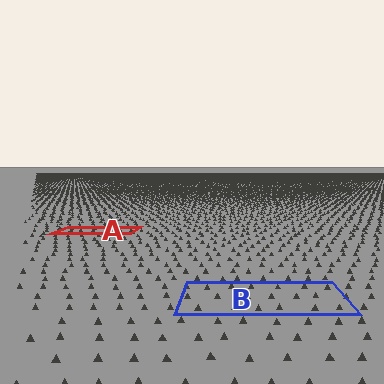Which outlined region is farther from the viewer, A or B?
Region A is farther from the viewer — the texture elements inside it appear smaller and more densely packed.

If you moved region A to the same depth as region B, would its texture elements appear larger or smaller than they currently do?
They would appear larger. At a closer depth, the same texture elements are projected at a bigger on-screen size.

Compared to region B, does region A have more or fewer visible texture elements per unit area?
Region A has more texture elements per unit area — they are packed more densely because it is farther away.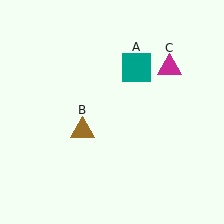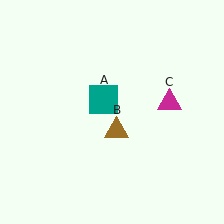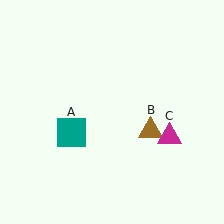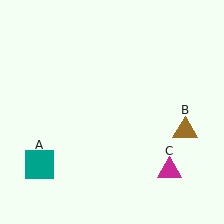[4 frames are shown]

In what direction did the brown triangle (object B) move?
The brown triangle (object B) moved right.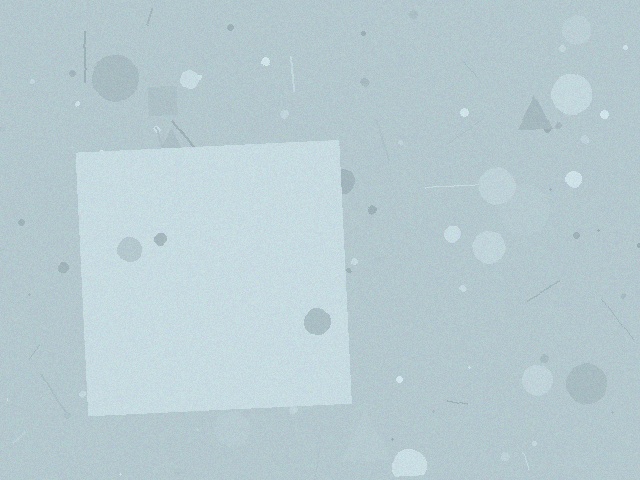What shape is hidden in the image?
A square is hidden in the image.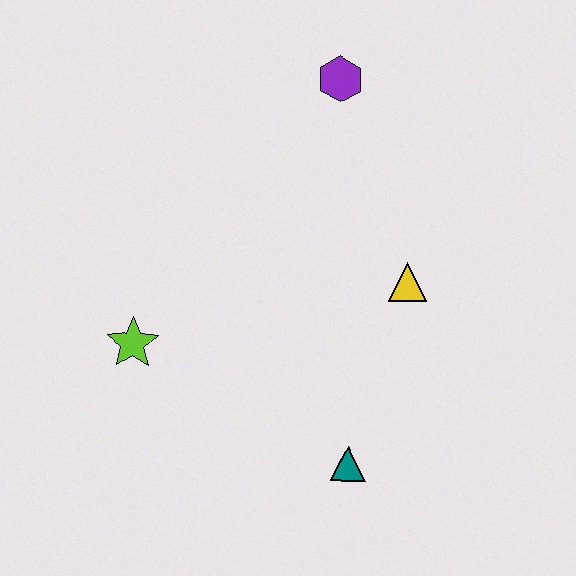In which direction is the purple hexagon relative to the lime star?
The purple hexagon is above the lime star.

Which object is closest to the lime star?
The teal triangle is closest to the lime star.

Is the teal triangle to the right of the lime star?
Yes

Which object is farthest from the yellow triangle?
The lime star is farthest from the yellow triangle.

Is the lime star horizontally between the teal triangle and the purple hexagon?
No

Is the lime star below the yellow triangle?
Yes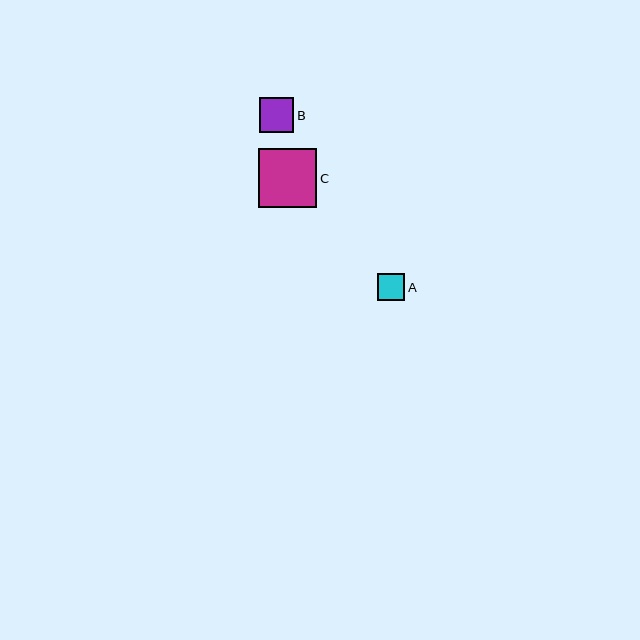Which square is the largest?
Square C is the largest with a size of approximately 59 pixels.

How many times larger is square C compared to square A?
Square C is approximately 2.1 times the size of square A.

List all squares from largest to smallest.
From largest to smallest: C, B, A.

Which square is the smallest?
Square A is the smallest with a size of approximately 27 pixels.